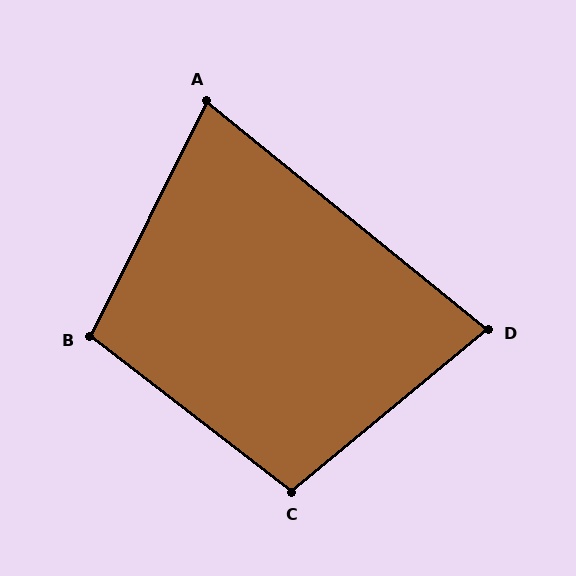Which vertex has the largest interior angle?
C, at approximately 103 degrees.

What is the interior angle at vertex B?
Approximately 101 degrees (obtuse).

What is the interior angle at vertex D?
Approximately 79 degrees (acute).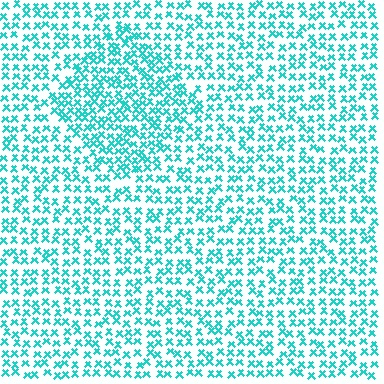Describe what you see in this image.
The image contains small cyan elements arranged at two different densities. A diamond-shaped region is visible where the elements are more densely packed than the surrounding area.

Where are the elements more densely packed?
The elements are more densely packed inside the diamond boundary.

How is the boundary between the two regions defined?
The boundary is defined by a change in element density (approximately 1.6x ratio). All elements are the same color, size, and shape.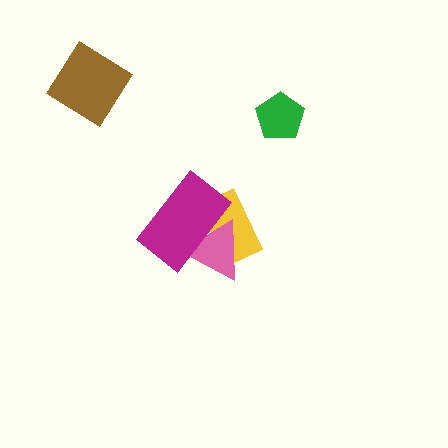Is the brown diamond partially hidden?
No, no other shape covers it.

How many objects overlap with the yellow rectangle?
2 objects overlap with the yellow rectangle.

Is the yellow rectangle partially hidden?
Yes, it is partially covered by another shape.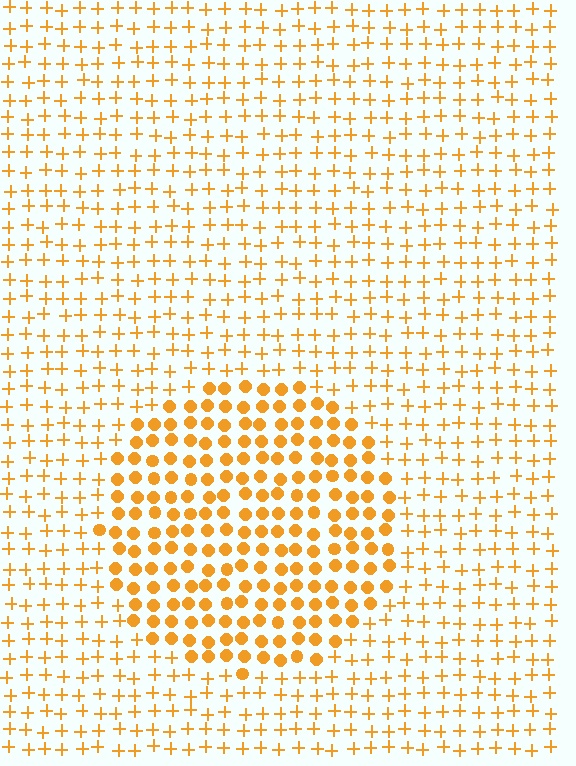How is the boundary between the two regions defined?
The boundary is defined by a change in element shape: circles inside vs. plus signs outside. All elements share the same color and spacing.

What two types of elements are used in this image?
The image uses circles inside the circle region and plus signs outside it.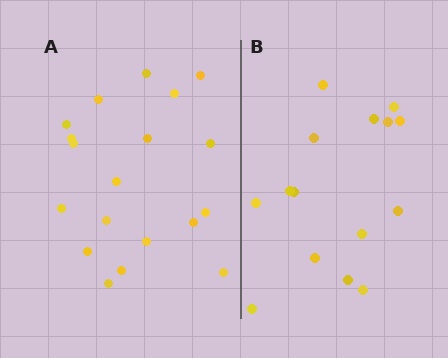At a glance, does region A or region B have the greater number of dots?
Region A (the left region) has more dots.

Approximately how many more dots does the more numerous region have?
Region A has about 4 more dots than region B.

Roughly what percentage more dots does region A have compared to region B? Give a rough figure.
About 25% more.